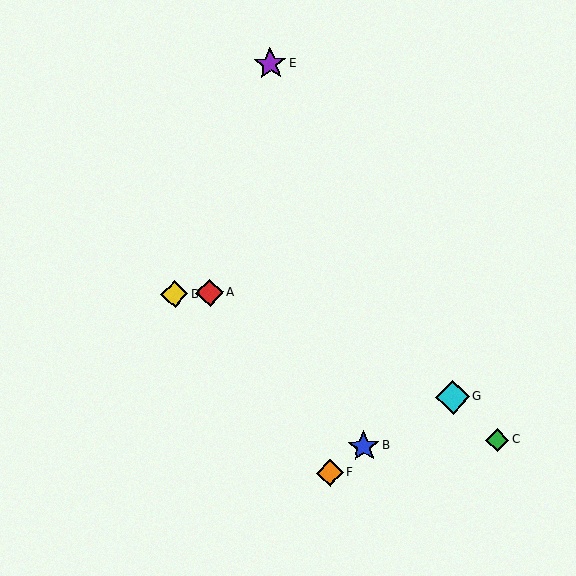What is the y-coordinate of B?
Object B is at y≈446.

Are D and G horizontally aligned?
No, D is at y≈294 and G is at y≈397.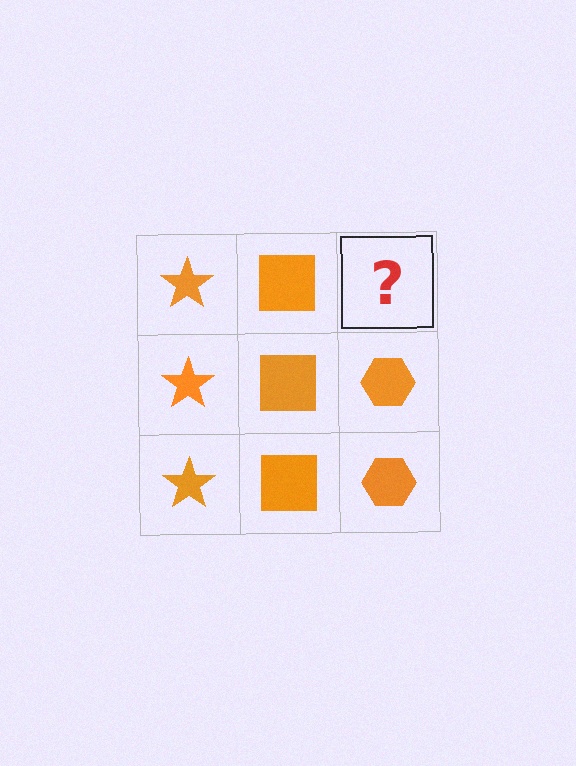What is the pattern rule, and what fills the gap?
The rule is that each column has a consistent shape. The gap should be filled with an orange hexagon.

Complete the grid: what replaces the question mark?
The question mark should be replaced with an orange hexagon.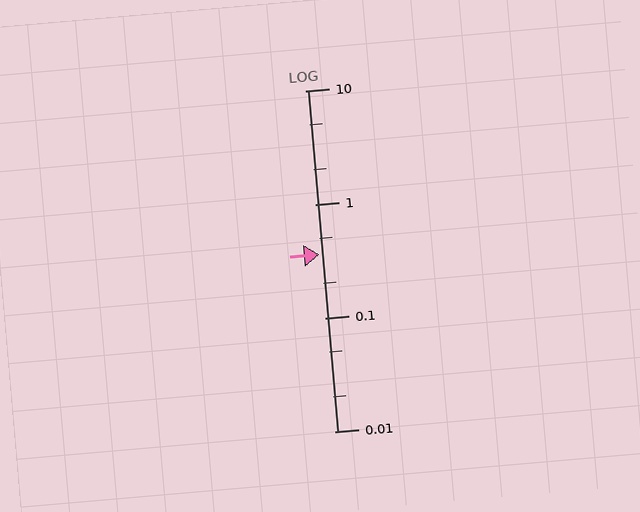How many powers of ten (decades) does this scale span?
The scale spans 3 decades, from 0.01 to 10.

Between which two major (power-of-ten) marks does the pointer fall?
The pointer is between 0.1 and 1.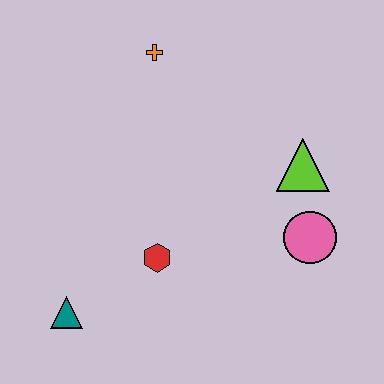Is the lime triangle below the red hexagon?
No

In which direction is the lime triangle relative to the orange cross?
The lime triangle is to the right of the orange cross.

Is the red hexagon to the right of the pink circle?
No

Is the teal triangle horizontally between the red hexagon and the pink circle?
No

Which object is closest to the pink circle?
The lime triangle is closest to the pink circle.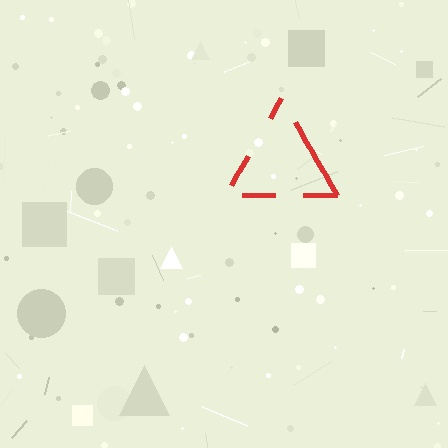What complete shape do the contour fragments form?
The contour fragments form a triangle.